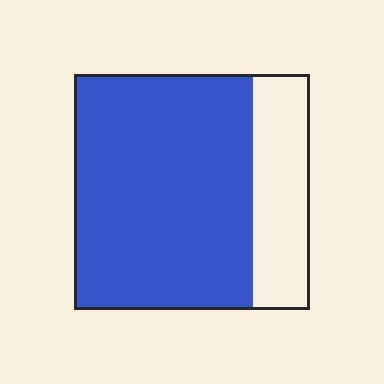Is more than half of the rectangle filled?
Yes.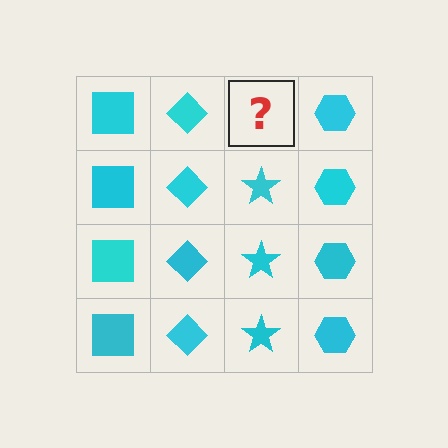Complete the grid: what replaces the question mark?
The question mark should be replaced with a cyan star.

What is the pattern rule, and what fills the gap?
The rule is that each column has a consistent shape. The gap should be filled with a cyan star.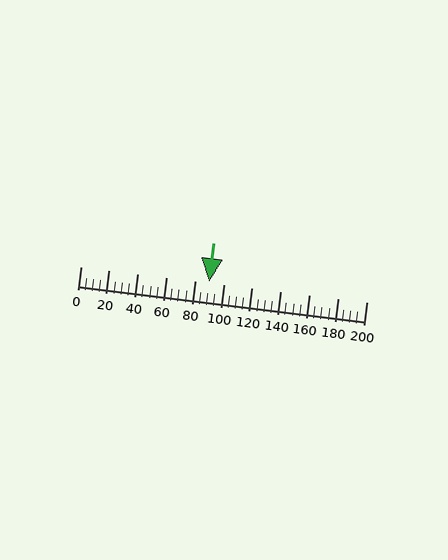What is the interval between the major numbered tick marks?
The major tick marks are spaced 20 units apart.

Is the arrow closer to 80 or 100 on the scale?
The arrow is closer to 100.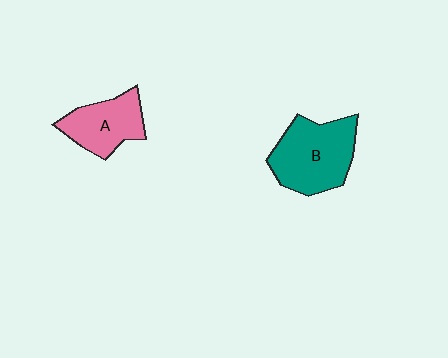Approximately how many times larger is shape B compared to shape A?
Approximately 1.4 times.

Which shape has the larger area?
Shape B (teal).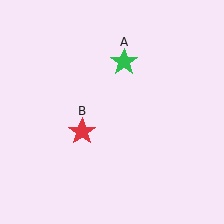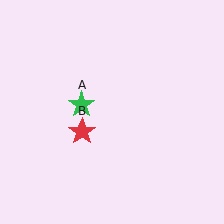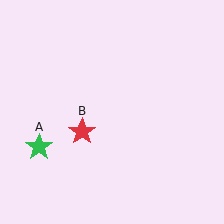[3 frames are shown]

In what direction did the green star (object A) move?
The green star (object A) moved down and to the left.